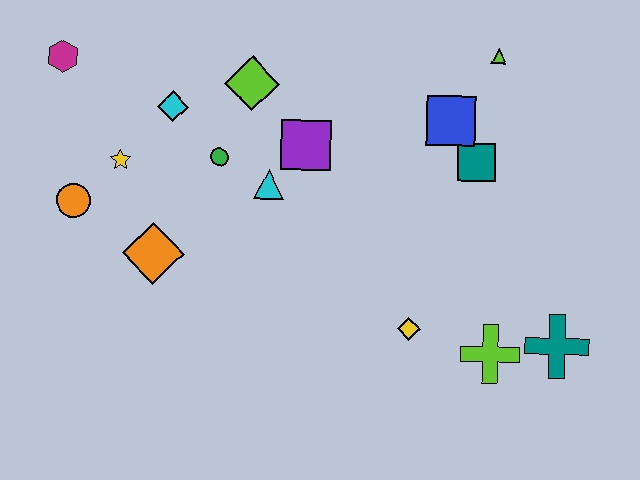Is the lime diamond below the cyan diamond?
No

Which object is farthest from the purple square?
The teal cross is farthest from the purple square.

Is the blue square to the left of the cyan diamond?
No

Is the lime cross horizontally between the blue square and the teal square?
No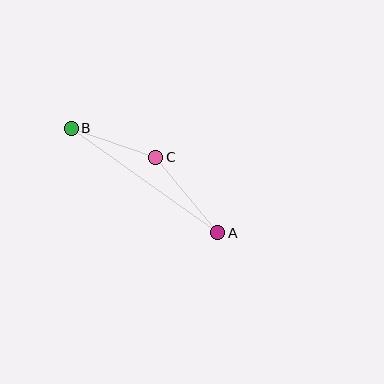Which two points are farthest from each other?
Points A and B are farthest from each other.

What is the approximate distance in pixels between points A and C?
The distance between A and C is approximately 98 pixels.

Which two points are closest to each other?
Points B and C are closest to each other.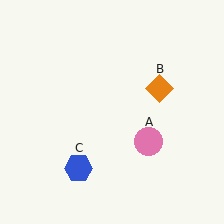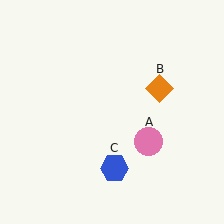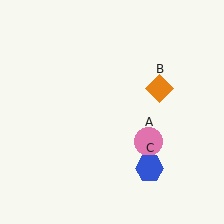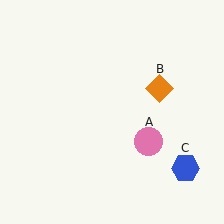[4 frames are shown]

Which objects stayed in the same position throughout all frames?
Pink circle (object A) and orange diamond (object B) remained stationary.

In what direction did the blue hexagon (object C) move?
The blue hexagon (object C) moved right.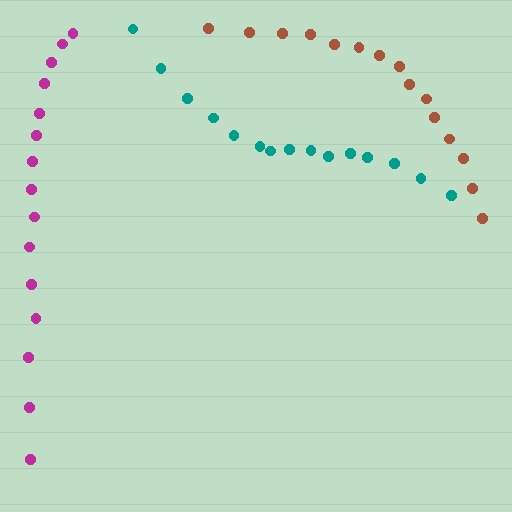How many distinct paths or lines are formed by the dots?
There are 3 distinct paths.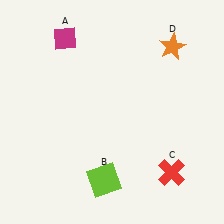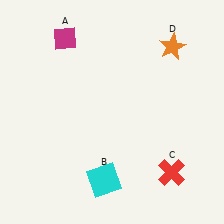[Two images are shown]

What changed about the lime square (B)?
In Image 1, B is lime. In Image 2, it changed to cyan.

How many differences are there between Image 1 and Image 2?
There is 1 difference between the two images.